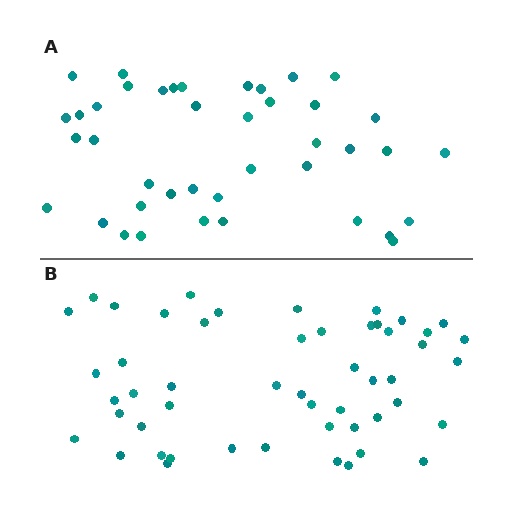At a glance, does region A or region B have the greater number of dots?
Region B (the bottom region) has more dots.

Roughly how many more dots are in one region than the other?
Region B has roughly 10 or so more dots than region A.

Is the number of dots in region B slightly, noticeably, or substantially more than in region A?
Region B has only slightly more — the two regions are fairly close. The ratio is roughly 1.2 to 1.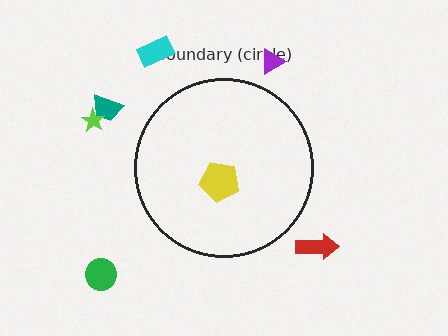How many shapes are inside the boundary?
1 inside, 6 outside.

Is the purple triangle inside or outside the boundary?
Outside.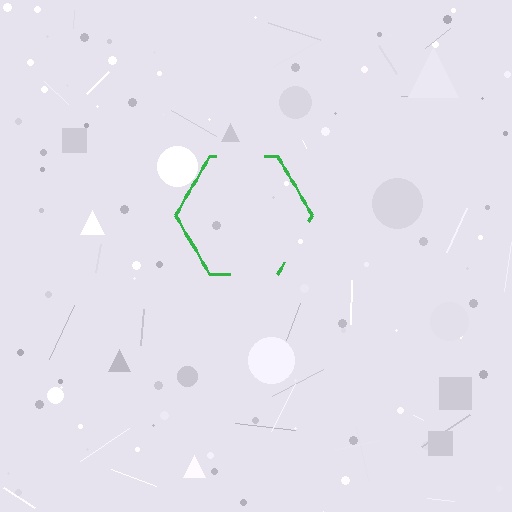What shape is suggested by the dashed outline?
The dashed outline suggests a hexagon.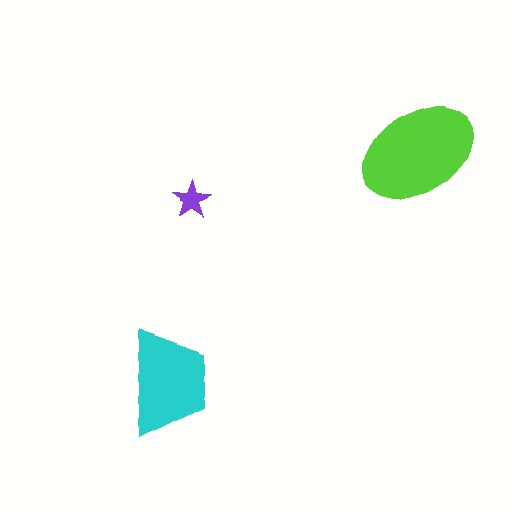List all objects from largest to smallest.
The lime ellipse, the cyan trapezoid, the purple star.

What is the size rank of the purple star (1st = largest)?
3rd.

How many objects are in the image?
There are 3 objects in the image.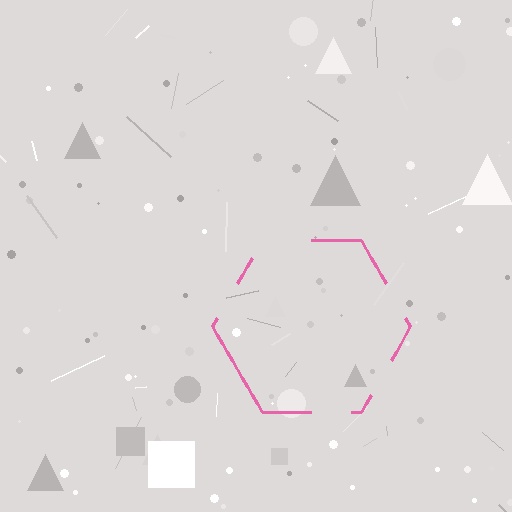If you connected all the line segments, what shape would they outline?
They would outline a hexagon.